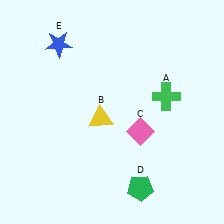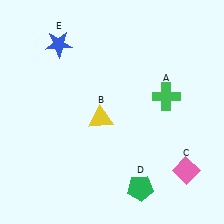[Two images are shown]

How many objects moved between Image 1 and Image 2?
1 object moved between the two images.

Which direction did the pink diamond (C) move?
The pink diamond (C) moved right.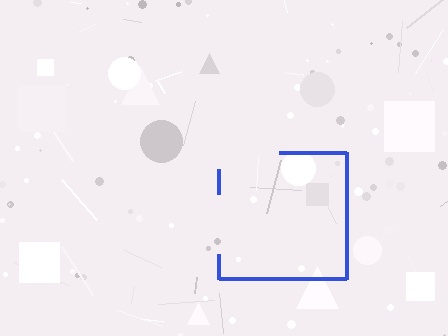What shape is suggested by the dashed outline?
The dashed outline suggests a square.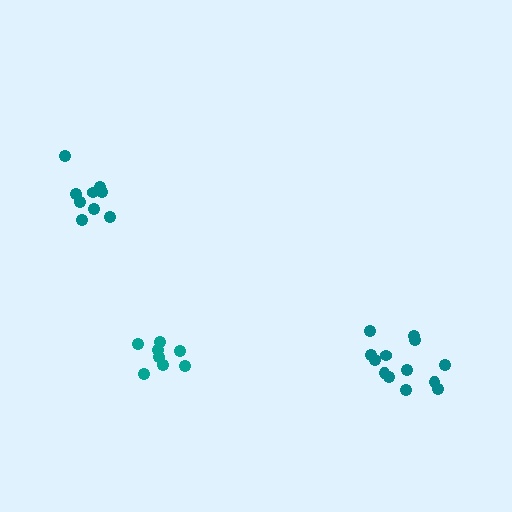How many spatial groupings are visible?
There are 3 spatial groupings.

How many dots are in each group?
Group 1: 8 dots, Group 2: 9 dots, Group 3: 13 dots (30 total).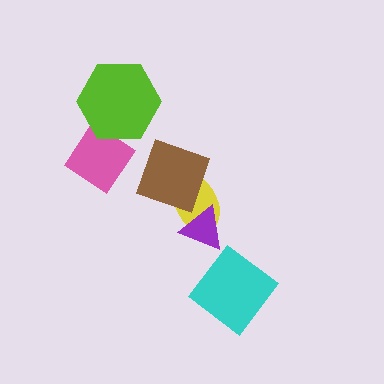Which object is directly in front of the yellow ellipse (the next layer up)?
The purple triangle is directly in front of the yellow ellipse.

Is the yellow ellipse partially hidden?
Yes, it is partially covered by another shape.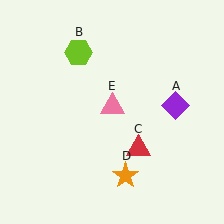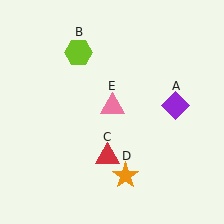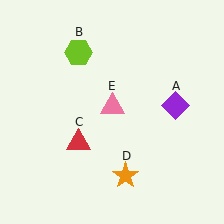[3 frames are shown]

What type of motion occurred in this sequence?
The red triangle (object C) rotated clockwise around the center of the scene.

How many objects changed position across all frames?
1 object changed position: red triangle (object C).